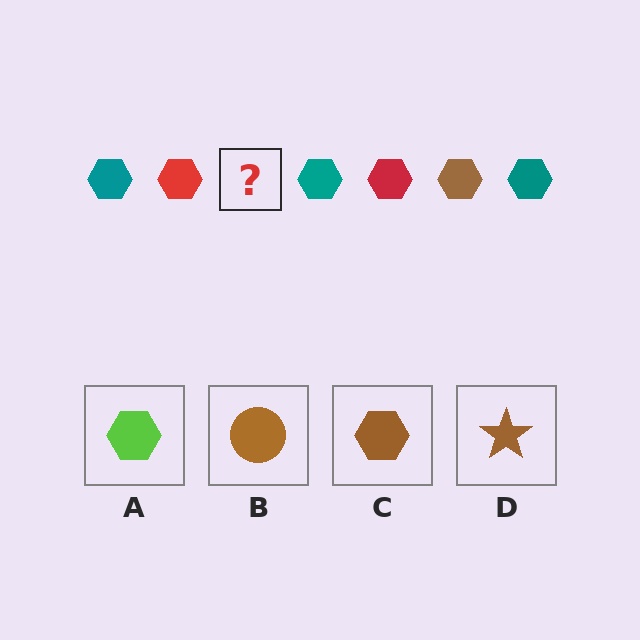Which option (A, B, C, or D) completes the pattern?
C.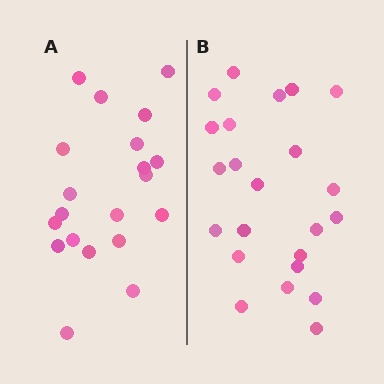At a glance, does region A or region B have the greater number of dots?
Region B (the right region) has more dots.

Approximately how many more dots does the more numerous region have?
Region B has just a few more — roughly 2 or 3 more dots than region A.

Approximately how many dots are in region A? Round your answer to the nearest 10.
About 20 dots.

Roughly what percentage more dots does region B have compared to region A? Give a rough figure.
About 15% more.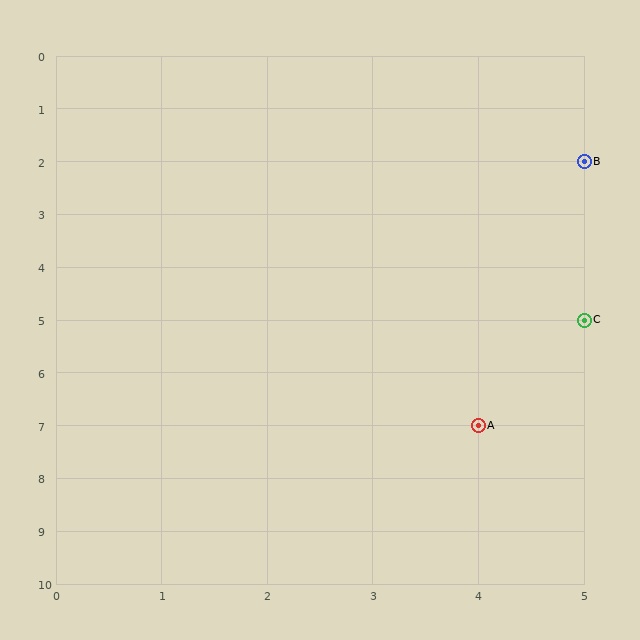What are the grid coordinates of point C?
Point C is at grid coordinates (5, 5).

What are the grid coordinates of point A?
Point A is at grid coordinates (4, 7).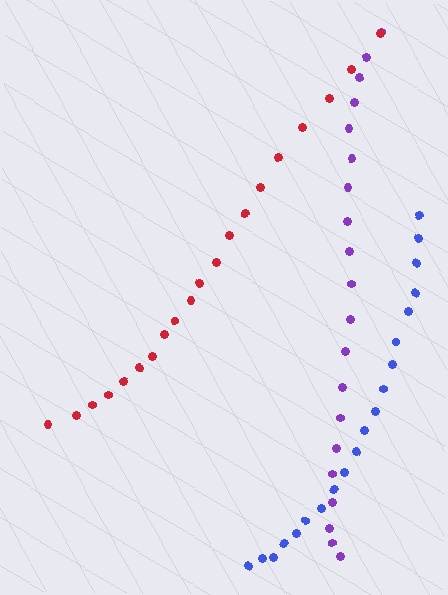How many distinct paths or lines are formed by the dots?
There are 3 distinct paths.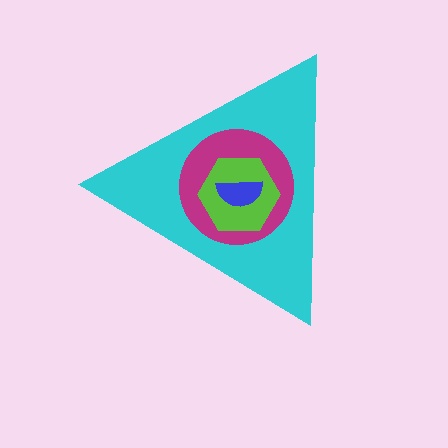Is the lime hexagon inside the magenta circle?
Yes.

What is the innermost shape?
The blue semicircle.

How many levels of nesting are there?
4.